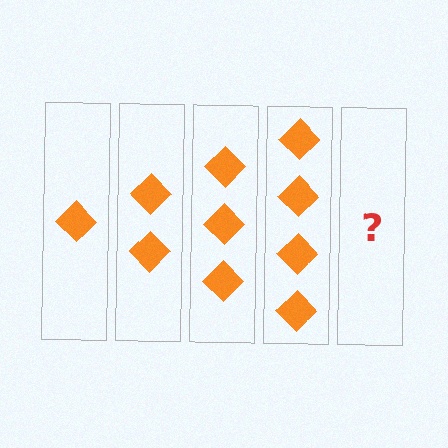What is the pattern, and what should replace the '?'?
The pattern is that each step adds one more diamond. The '?' should be 5 diamonds.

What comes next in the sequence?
The next element should be 5 diamonds.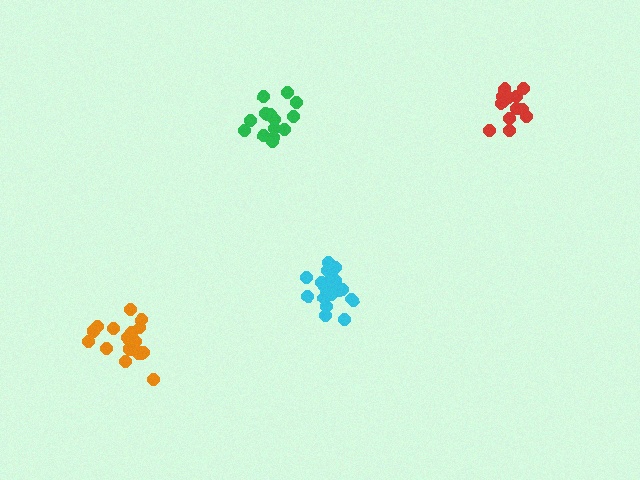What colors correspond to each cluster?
The clusters are colored: green, cyan, orange, red.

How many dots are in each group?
Group 1: 16 dots, Group 2: 20 dots, Group 3: 20 dots, Group 4: 14 dots (70 total).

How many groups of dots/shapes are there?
There are 4 groups.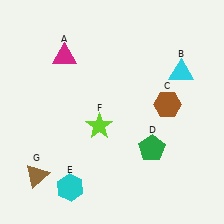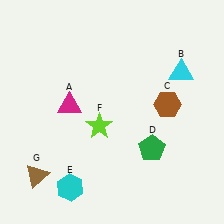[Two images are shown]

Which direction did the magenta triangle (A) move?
The magenta triangle (A) moved down.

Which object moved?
The magenta triangle (A) moved down.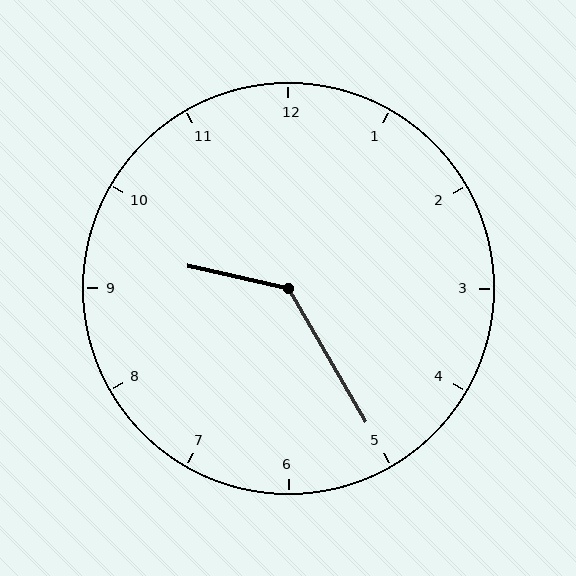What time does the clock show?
9:25.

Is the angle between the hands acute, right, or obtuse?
It is obtuse.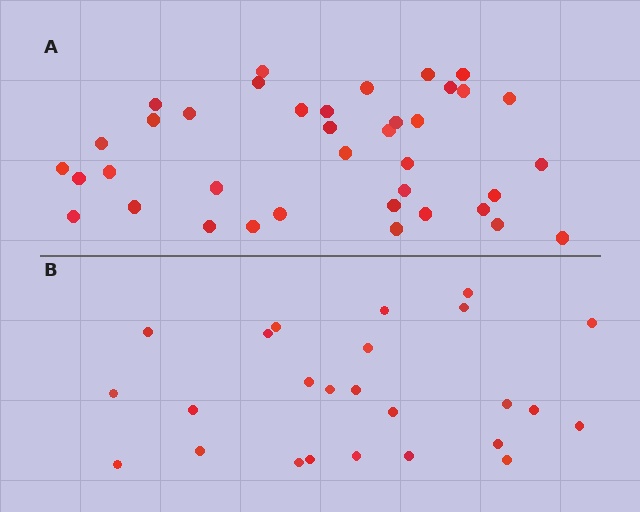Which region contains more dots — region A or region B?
Region A (the top region) has more dots.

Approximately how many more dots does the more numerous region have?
Region A has approximately 15 more dots than region B.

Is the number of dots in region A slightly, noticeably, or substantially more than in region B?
Region A has substantially more. The ratio is roughly 1.5 to 1.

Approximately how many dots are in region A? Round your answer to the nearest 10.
About 40 dots. (The exact count is 38, which rounds to 40.)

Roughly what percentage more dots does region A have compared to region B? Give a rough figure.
About 50% more.